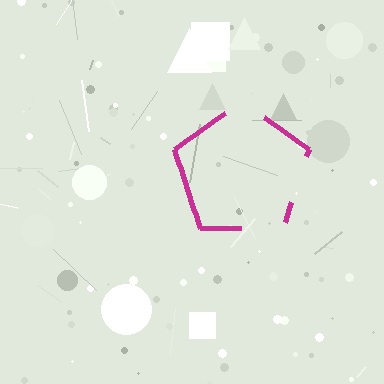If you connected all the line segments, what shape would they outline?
They would outline a pentagon.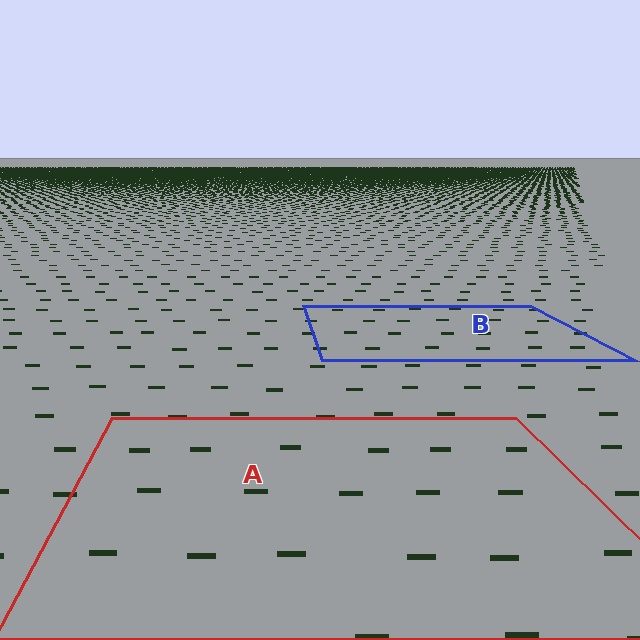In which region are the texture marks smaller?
The texture marks are smaller in region B, because it is farther away.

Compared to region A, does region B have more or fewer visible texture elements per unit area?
Region B has more texture elements per unit area — they are packed more densely because it is farther away.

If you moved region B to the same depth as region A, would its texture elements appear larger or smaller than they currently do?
They would appear larger. At a closer depth, the same texture elements are projected at a bigger on-screen size.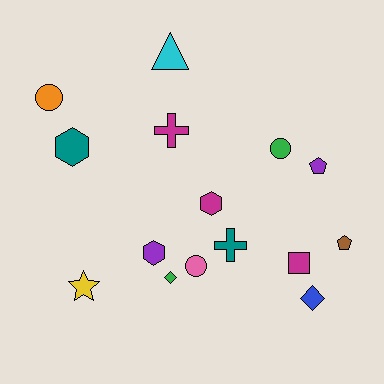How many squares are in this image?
There is 1 square.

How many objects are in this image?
There are 15 objects.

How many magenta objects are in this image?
There are 3 magenta objects.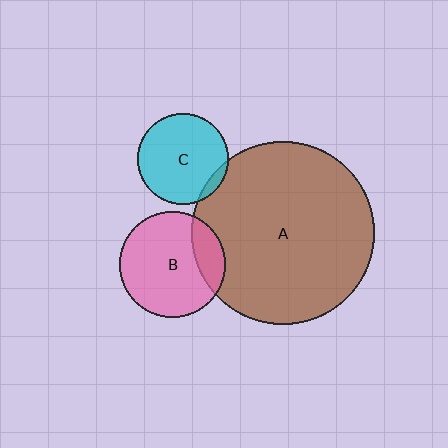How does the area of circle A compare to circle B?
Approximately 3.0 times.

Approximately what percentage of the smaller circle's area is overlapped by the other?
Approximately 5%.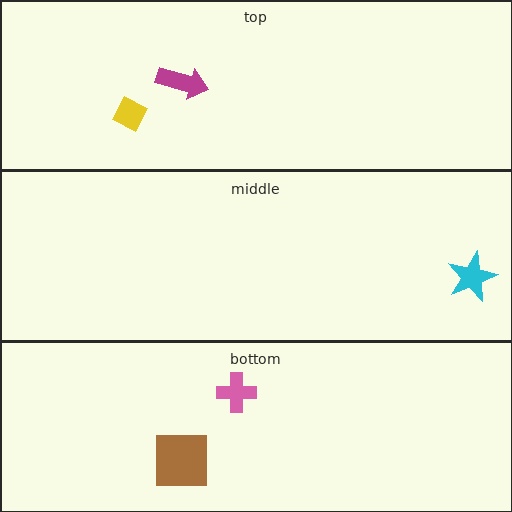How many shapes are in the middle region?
1.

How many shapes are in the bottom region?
2.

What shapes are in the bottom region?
The brown square, the pink cross.